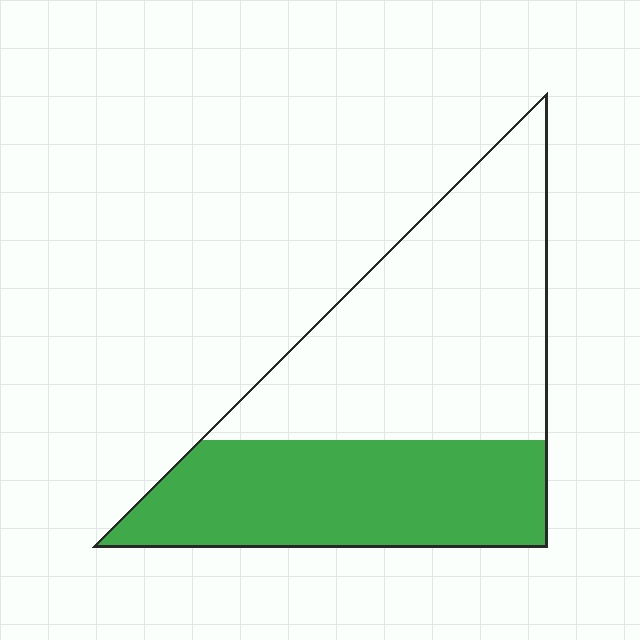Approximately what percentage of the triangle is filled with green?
Approximately 40%.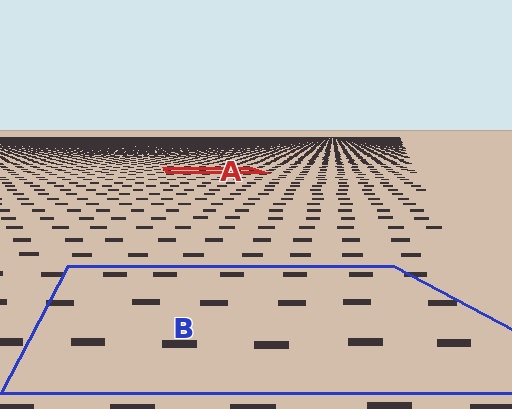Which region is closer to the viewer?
Region B is closer. The texture elements there are larger and more spread out.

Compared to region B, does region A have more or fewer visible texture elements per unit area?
Region A has more texture elements per unit area — they are packed more densely because it is farther away.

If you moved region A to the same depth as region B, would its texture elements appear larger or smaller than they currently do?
They would appear larger. At a closer depth, the same texture elements are projected at a bigger on-screen size.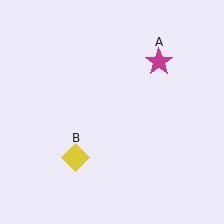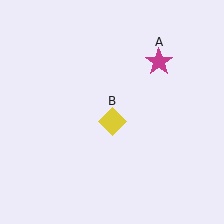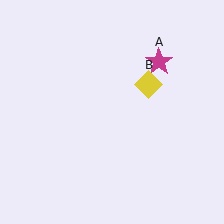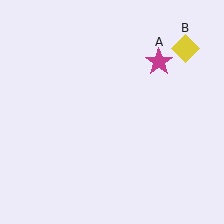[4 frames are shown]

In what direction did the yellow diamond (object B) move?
The yellow diamond (object B) moved up and to the right.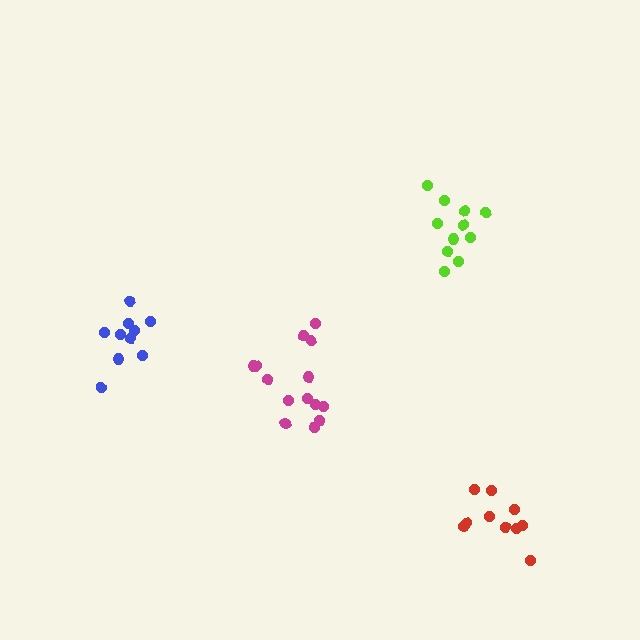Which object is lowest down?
The red cluster is bottommost.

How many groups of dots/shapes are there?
There are 4 groups.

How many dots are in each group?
Group 1: 14 dots, Group 2: 11 dots, Group 3: 10 dots, Group 4: 10 dots (45 total).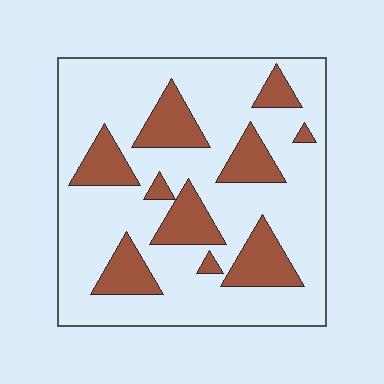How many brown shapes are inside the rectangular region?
10.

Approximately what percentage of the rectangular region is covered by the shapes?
Approximately 25%.